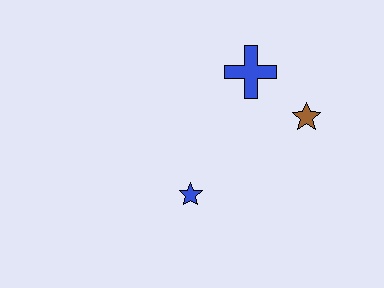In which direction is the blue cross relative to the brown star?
The blue cross is to the left of the brown star.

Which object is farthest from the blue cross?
The blue star is farthest from the blue cross.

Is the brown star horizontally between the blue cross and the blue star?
No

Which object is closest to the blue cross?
The brown star is closest to the blue cross.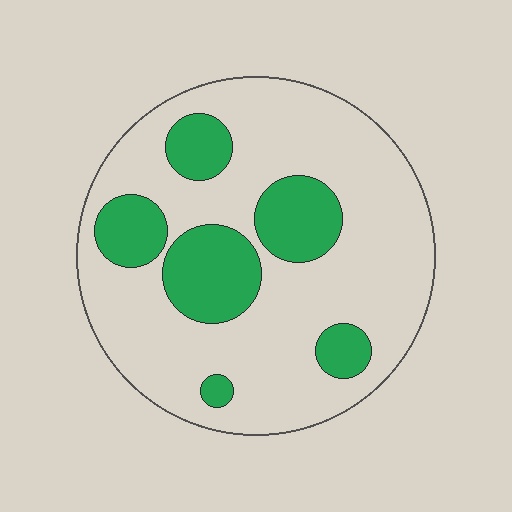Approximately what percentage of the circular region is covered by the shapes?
Approximately 25%.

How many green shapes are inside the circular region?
6.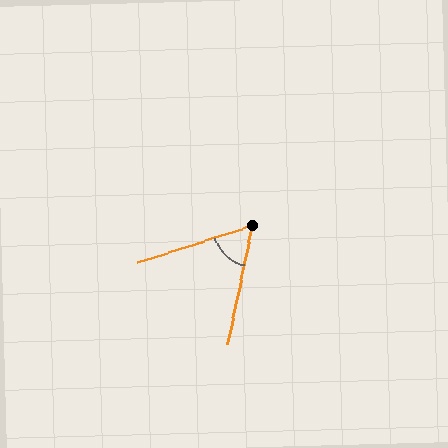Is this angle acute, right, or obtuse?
It is acute.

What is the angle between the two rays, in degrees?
Approximately 60 degrees.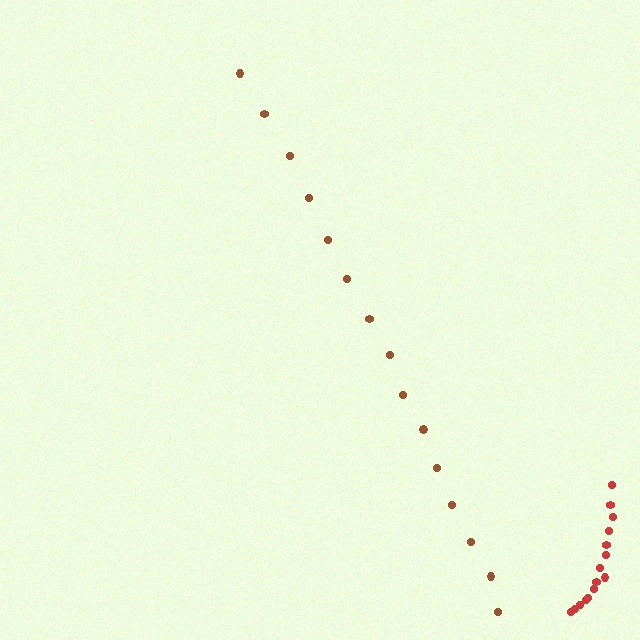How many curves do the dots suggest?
There are 2 distinct paths.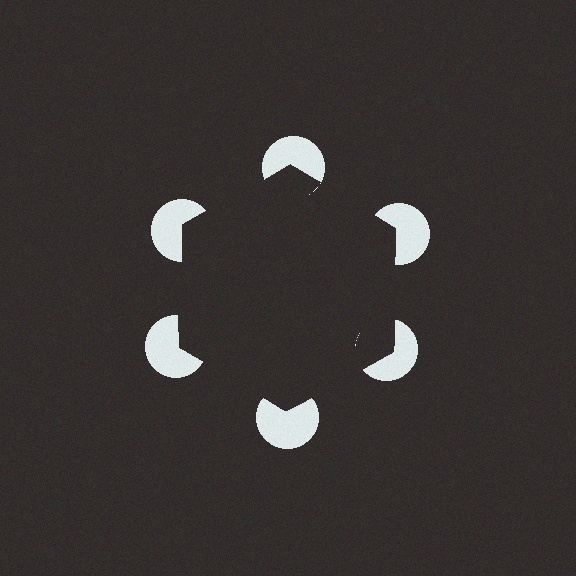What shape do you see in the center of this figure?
An illusory hexagon — its edges are inferred from the aligned wedge cuts in the pac-man discs, not physically drawn.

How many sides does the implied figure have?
6 sides.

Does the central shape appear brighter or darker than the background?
It typically appears slightly darker than the background, even though no actual brightness change is drawn.